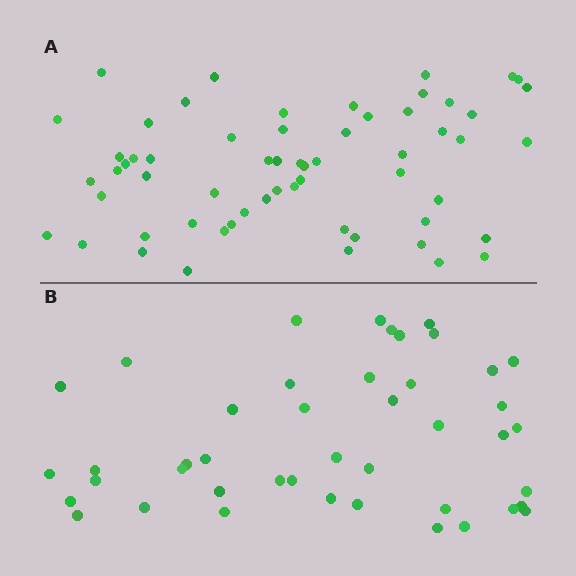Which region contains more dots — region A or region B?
Region A (the top region) has more dots.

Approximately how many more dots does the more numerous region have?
Region A has approximately 15 more dots than region B.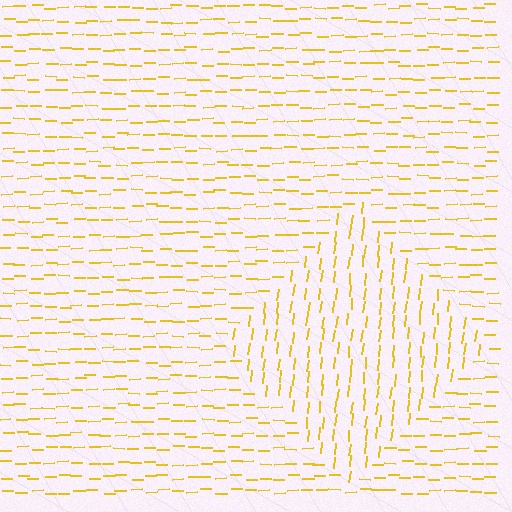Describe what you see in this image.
The image is filled with small yellow line segments. A diamond region in the image has lines oriented differently from the surrounding lines, creating a visible texture boundary.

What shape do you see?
I see a diamond.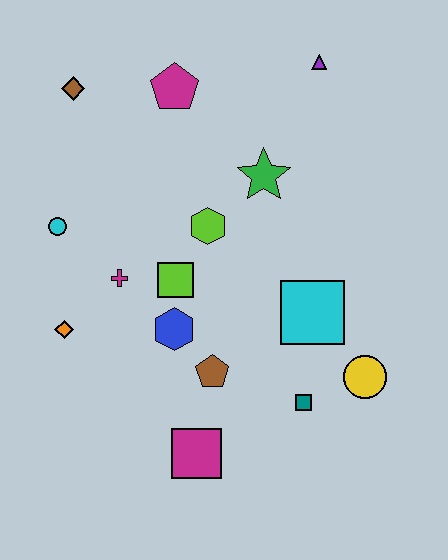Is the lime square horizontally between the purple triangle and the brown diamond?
Yes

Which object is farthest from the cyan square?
The brown diamond is farthest from the cyan square.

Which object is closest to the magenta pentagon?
The brown diamond is closest to the magenta pentagon.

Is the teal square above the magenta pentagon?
No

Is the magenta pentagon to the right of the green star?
No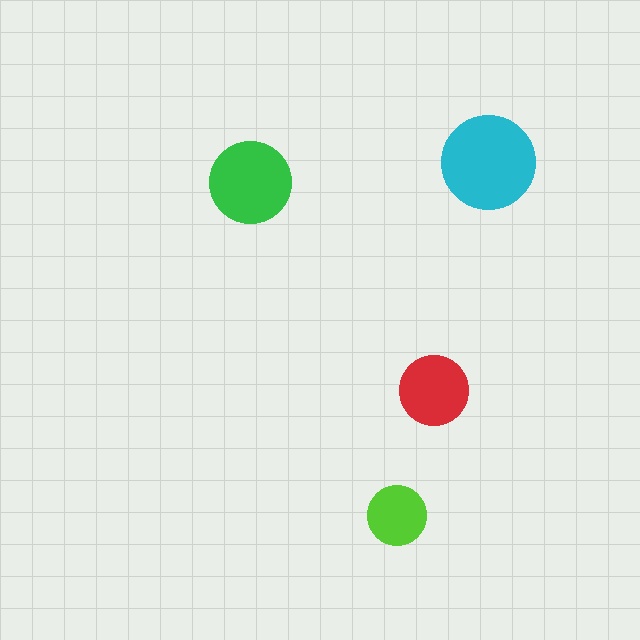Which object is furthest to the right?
The cyan circle is rightmost.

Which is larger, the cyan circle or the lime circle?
The cyan one.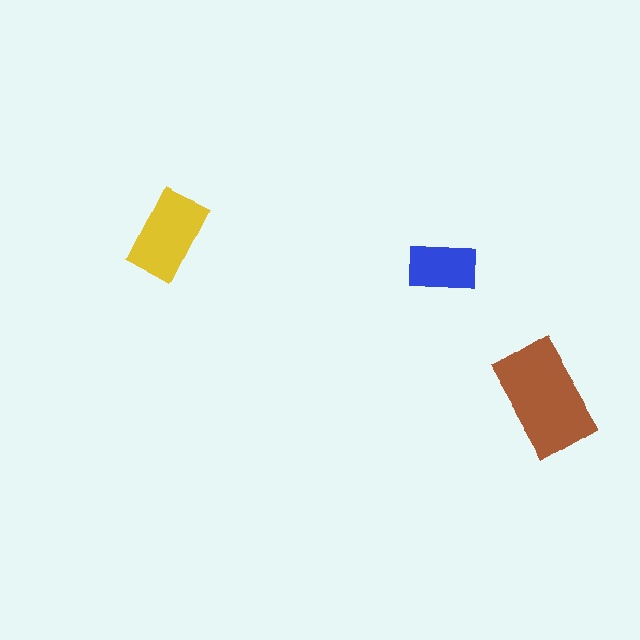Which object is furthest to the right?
The brown rectangle is rightmost.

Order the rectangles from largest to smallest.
the brown one, the yellow one, the blue one.